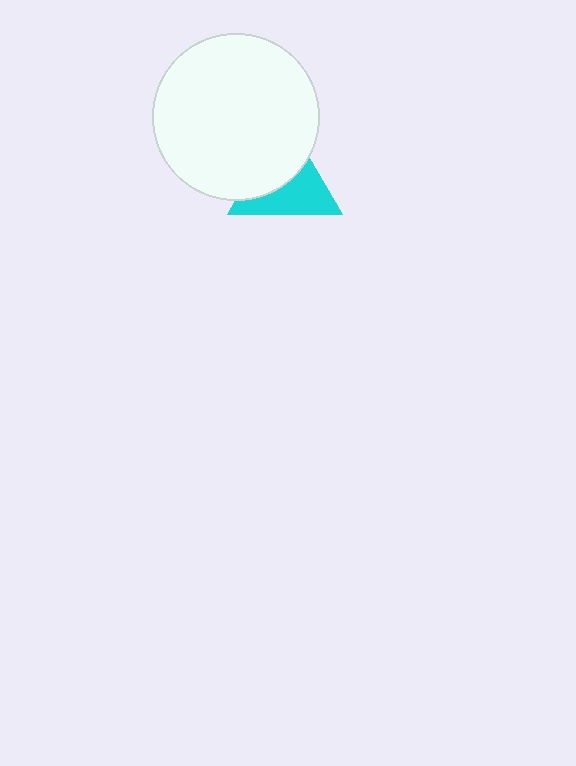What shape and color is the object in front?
The object in front is a white circle.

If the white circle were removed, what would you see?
You would see the complete cyan triangle.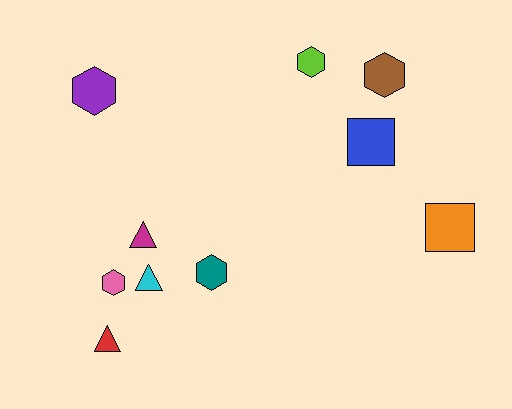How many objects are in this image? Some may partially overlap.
There are 10 objects.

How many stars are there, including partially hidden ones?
There are no stars.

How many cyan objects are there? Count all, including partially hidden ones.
There is 1 cyan object.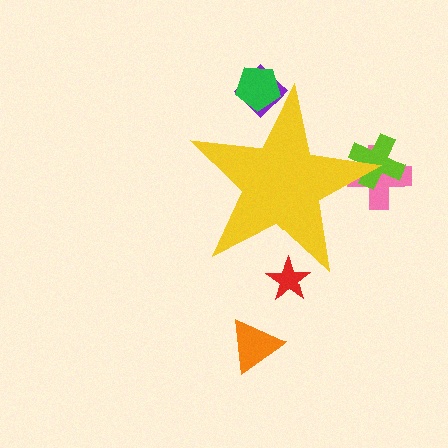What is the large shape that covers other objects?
A yellow star.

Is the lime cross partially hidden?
Yes, the lime cross is partially hidden behind the yellow star.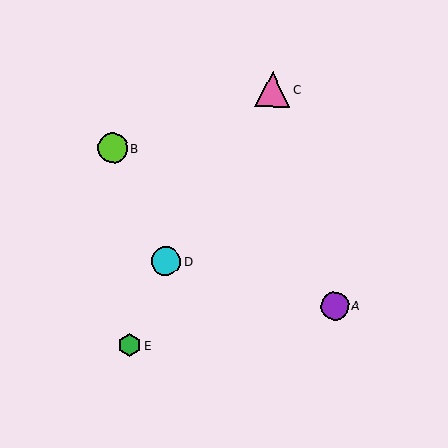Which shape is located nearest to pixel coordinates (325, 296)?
The purple circle (labeled A) at (335, 306) is nearest to that location.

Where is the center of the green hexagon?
The center of the green hexagon is at (130, 345).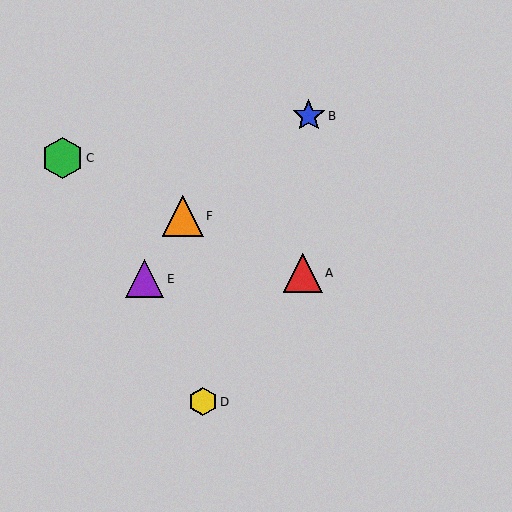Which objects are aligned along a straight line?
Objects A, C, F are aligned along a straight line.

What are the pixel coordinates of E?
Object E is at (144, 279).